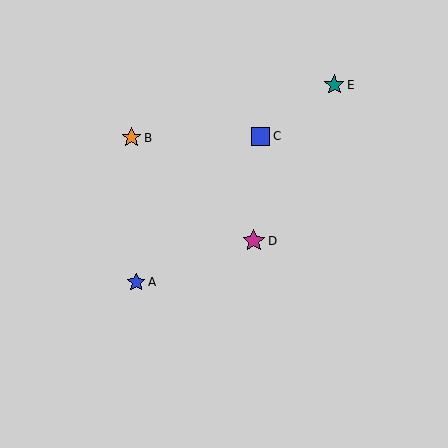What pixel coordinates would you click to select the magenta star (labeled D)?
Click at (254, 241) to select the magenta star D.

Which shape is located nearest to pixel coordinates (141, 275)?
The blue star (labeled A) at (136, 282) is nearest to that location.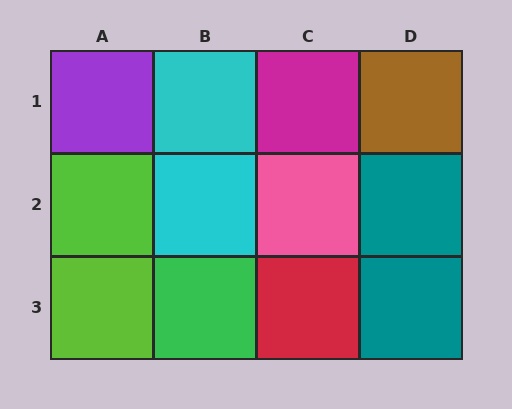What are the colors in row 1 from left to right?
Purple, cyan, magenta, brown.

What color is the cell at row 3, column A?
Lime.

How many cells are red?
1 cell is red.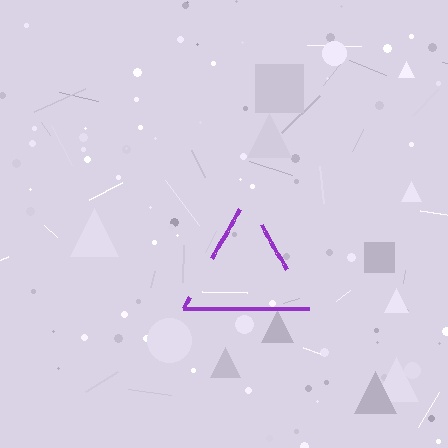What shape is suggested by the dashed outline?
The dashed outline suggests a triangle.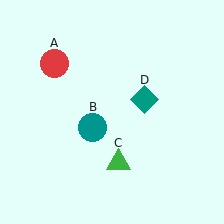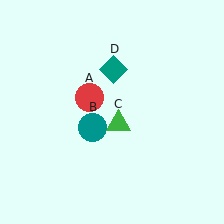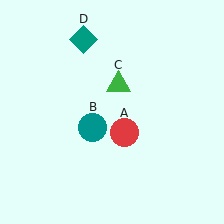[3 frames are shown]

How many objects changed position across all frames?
3 objects changed position: red circle (object A), green triangle (object C), teal diamond (object D).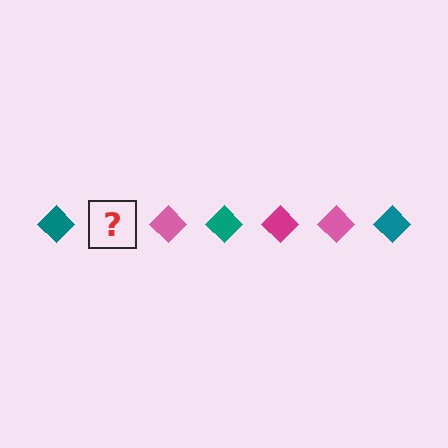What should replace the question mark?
The question mark should be replaced with a magenta diamond.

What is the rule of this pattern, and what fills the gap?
The rule is that the pattern cycles through teal, magenta, pink diamonds. The gap should be filled with a magenta diamond.